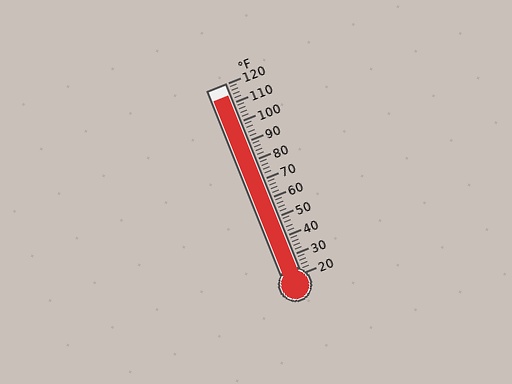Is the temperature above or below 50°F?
The temperature is above 50°F.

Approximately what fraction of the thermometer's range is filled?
The thermometer is filled to approximately 95% of its range.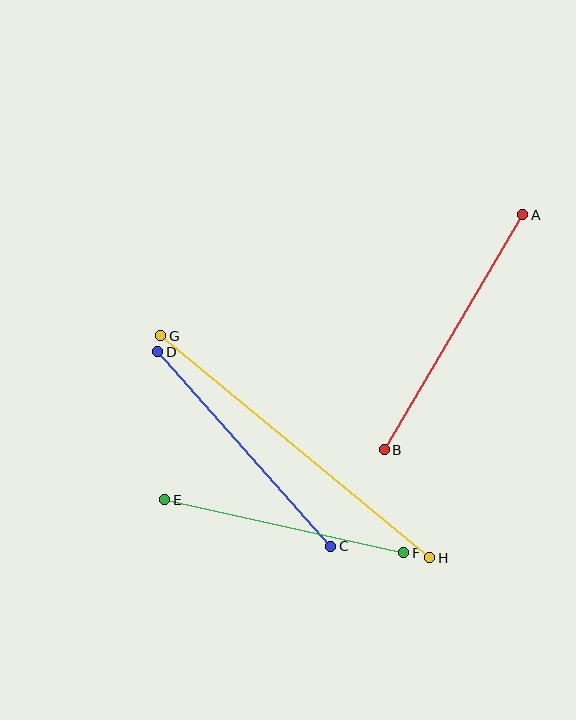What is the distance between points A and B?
The distance is approximately 273 pixels.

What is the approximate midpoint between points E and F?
The midpoint is at approximately (284, 526) pixels.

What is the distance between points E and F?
The distance is approximately 245 pixels.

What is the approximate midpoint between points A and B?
The midpoint is at approximately (454, 332) pixels.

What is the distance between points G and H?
The distance is approximately 349 pixels.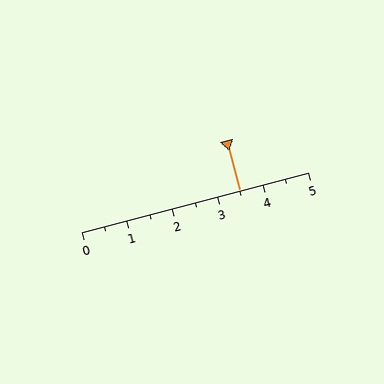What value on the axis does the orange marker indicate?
The marker indicates approximately 3.5.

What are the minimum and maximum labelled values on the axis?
The axis runs from 0 to 5.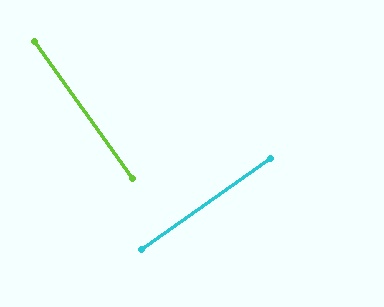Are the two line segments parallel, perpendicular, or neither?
Perpendicular — they meet at approximately 90°.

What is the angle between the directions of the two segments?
Approximately 90 degrees.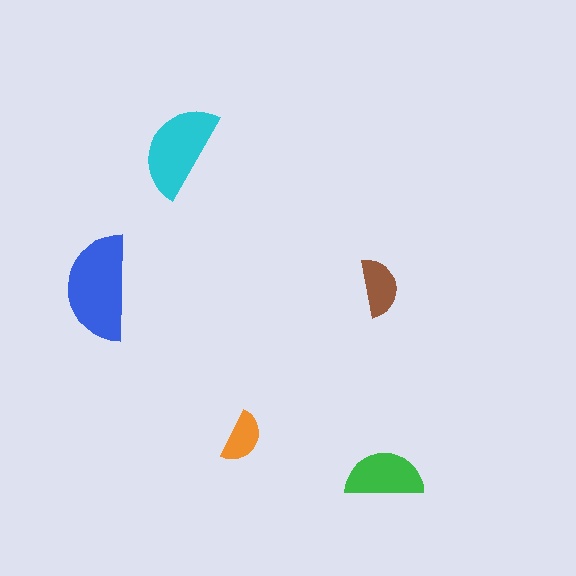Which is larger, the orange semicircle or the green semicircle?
The green one.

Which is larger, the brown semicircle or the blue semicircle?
The blue one.